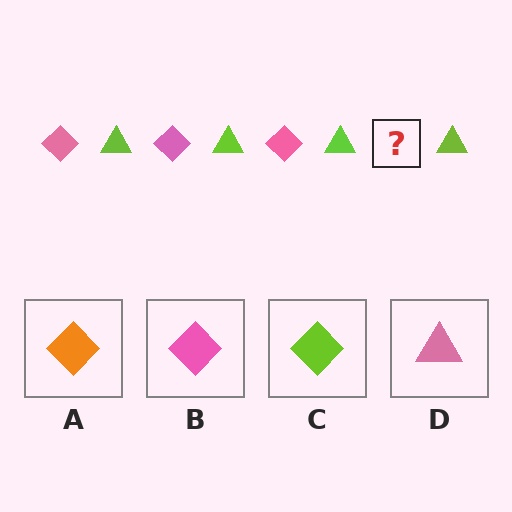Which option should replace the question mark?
Option B.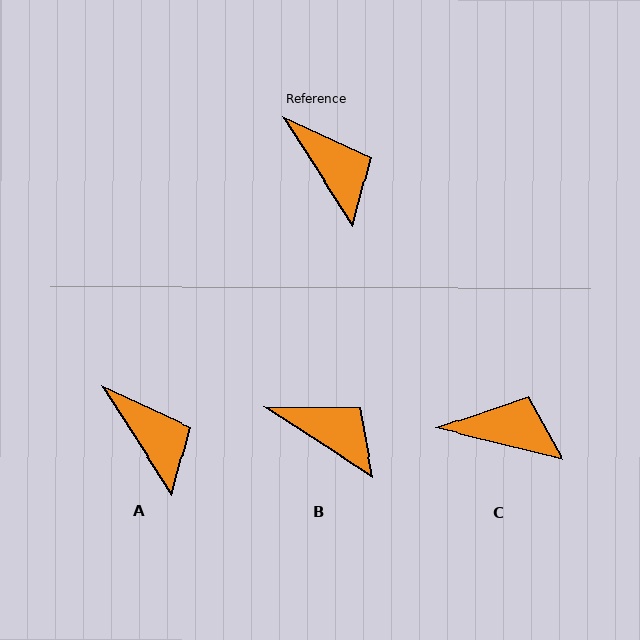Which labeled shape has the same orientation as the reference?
A.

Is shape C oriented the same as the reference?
No, it is off by about 43 degrees.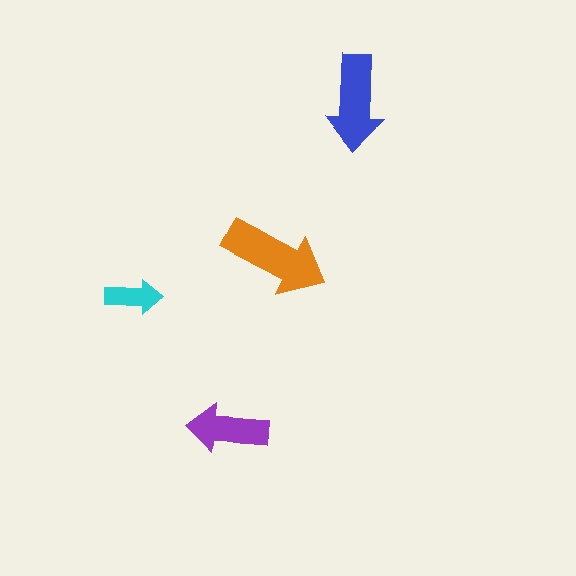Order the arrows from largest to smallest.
the orange one, the blue one, the purple one, the cyan one.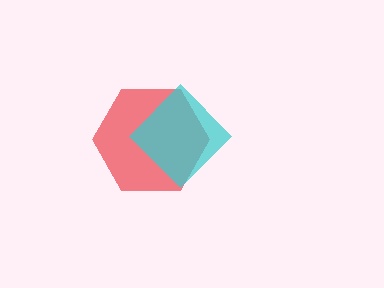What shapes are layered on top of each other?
The layered shapes are: a red hexagon, a cyan diamond.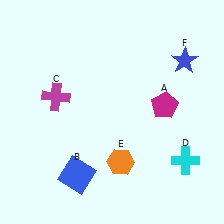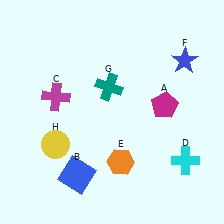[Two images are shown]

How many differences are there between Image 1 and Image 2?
There are 2 differences between the two images.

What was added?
A teal cross (G), a yellow circle (H) were added in Image 2.